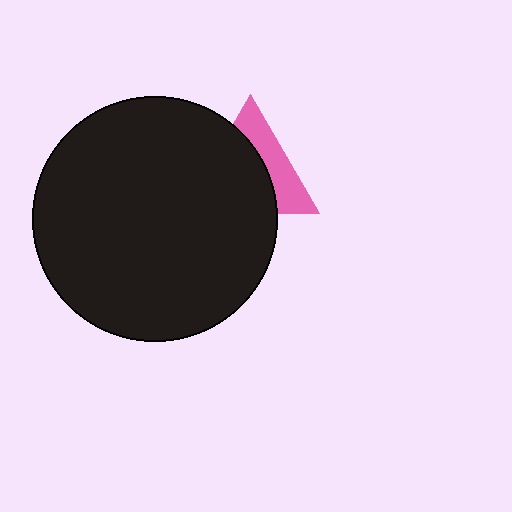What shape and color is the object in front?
The object in front is a black circle.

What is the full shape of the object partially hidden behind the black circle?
The partially hidden object is a pink triangle.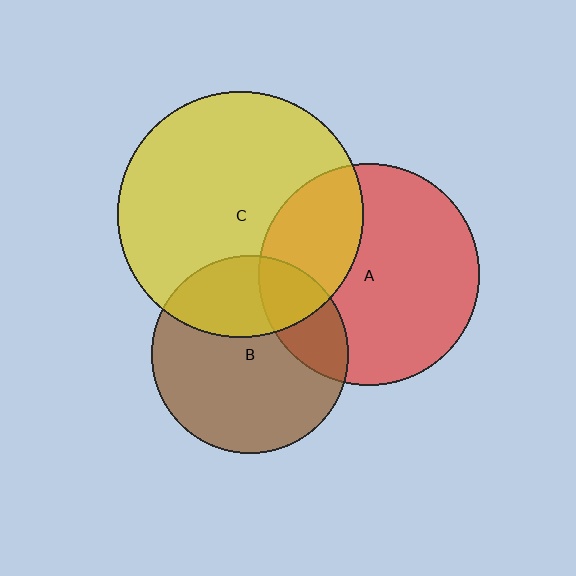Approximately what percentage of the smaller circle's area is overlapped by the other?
Approximately 25%.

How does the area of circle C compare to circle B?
Approximately 1.6 times.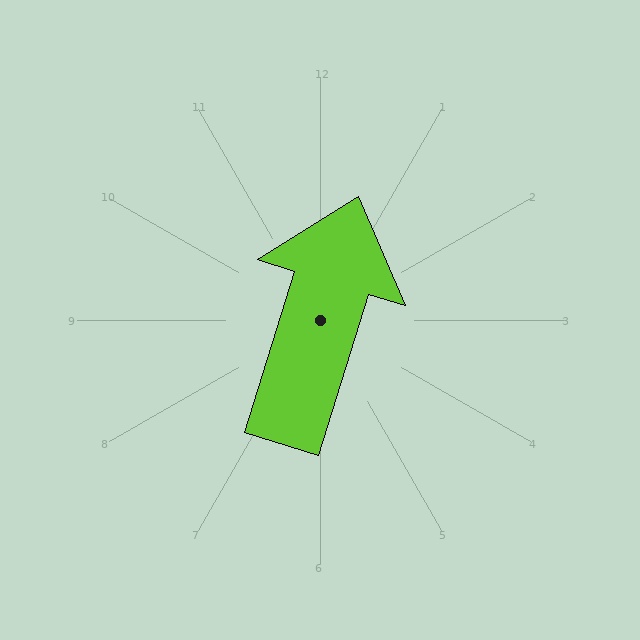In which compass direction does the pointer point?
North.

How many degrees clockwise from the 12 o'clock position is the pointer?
Approximately 17 degrees.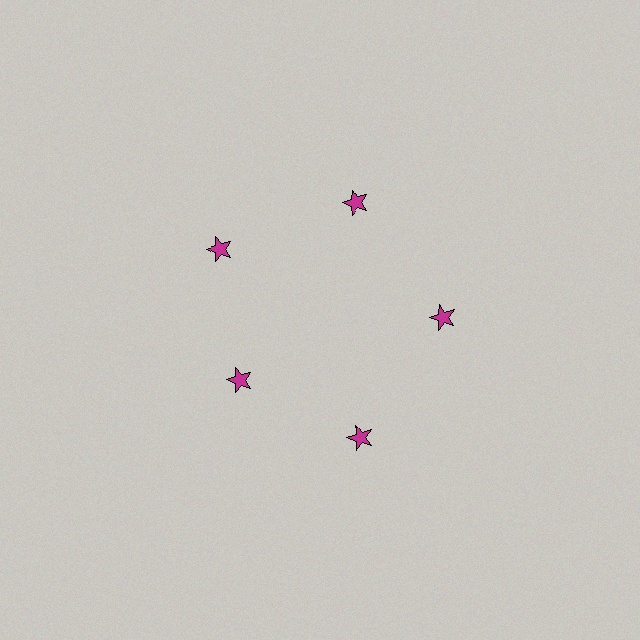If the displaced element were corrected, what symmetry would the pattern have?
It would have 5-fold rotational symmetry — the pattern would map onto itself every 72 degrees.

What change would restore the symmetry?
The symmetry would be restored by moving it outward, back onto the ring so that all 5 stars sit at equal angles and equal distance from the center.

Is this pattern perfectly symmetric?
No. The 5 magenta stars are arranged in a ring, but one element near the 8 o'clock position is pulled inward toward the center, breaking the 5-fold rotational symmetry.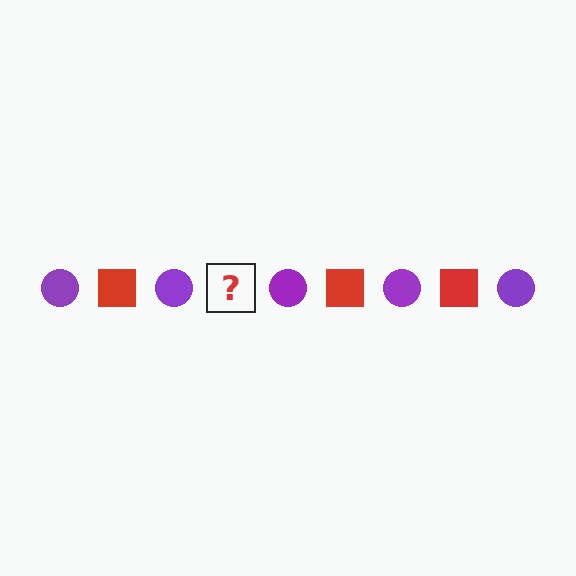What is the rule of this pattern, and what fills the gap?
The rule is that the pattern alternates between purple circle and red square. The gap should be filled with a red square.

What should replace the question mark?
The question mark should be replaced with a red square.